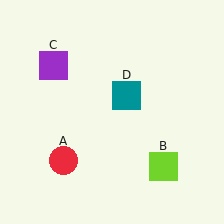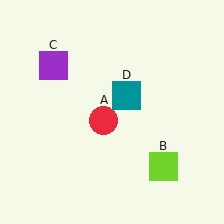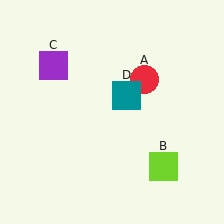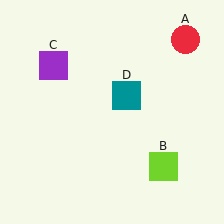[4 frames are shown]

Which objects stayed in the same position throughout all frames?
Lime square (object B) and purple square (object C) and teal square (object D) remained stationary.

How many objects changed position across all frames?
1 object changed position: red circle (object A).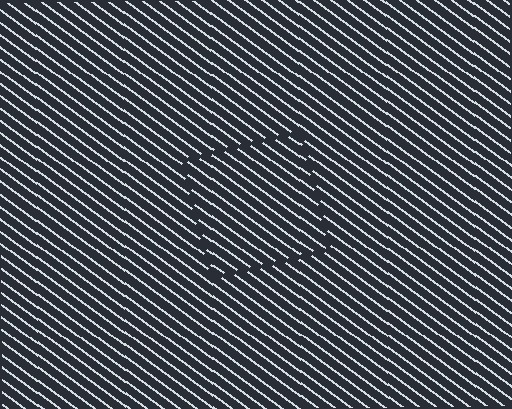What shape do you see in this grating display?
An illusory square. The interior of the shape contains the same grating, shifted by half a period — the contour is defined by the phase discontinuity where line-ends from the inner and outer gratings abut.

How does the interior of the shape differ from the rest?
The interior of the shape contains the same grating, shifted by half a period — the contour is defined by the phase discontinuity where line-ends from the inner and outer gratings abut.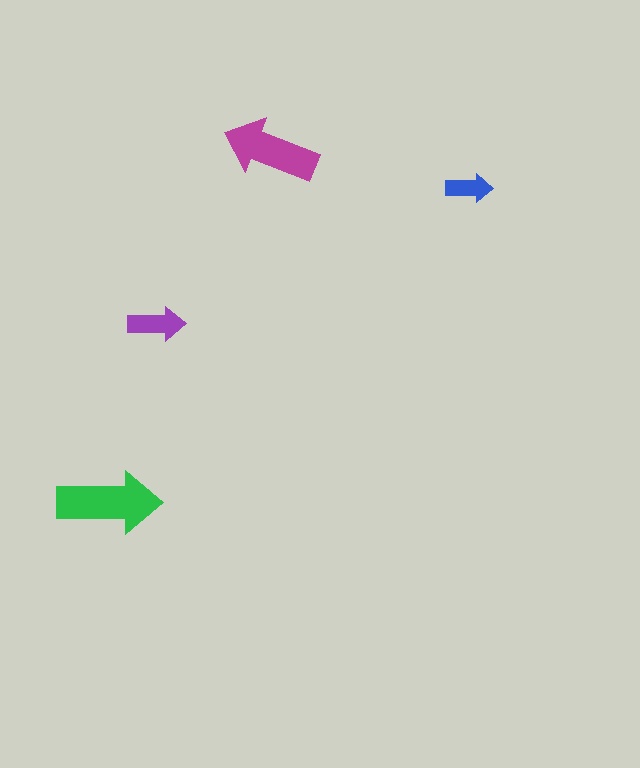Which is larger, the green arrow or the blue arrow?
The green one.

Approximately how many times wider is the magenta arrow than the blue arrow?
About 2 times wider.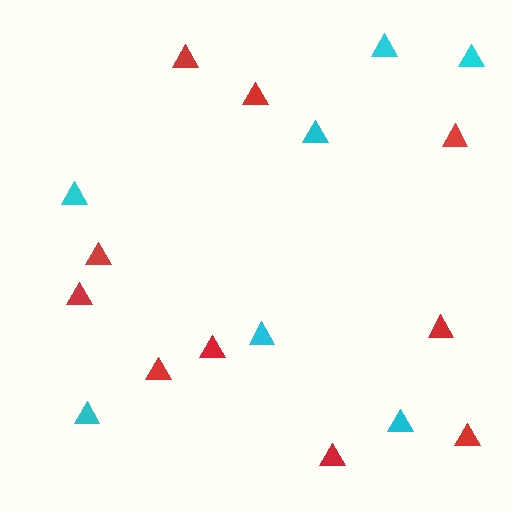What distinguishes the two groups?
There are 2 groups: one group of cyan triangles (7) and one group of red triangles (10).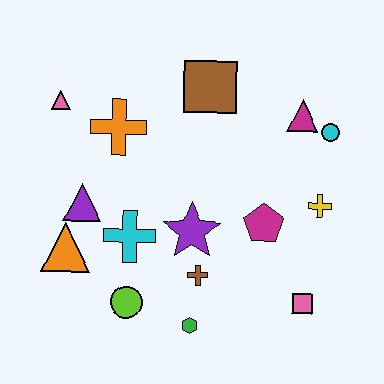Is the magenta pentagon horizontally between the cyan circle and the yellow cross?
No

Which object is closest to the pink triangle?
The orange cross is closest to the pink triangle.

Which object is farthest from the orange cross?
The pink square is farthest from the orange cross.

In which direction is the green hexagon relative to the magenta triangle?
The green hexagon is below the magenta triangle.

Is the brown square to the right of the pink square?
No